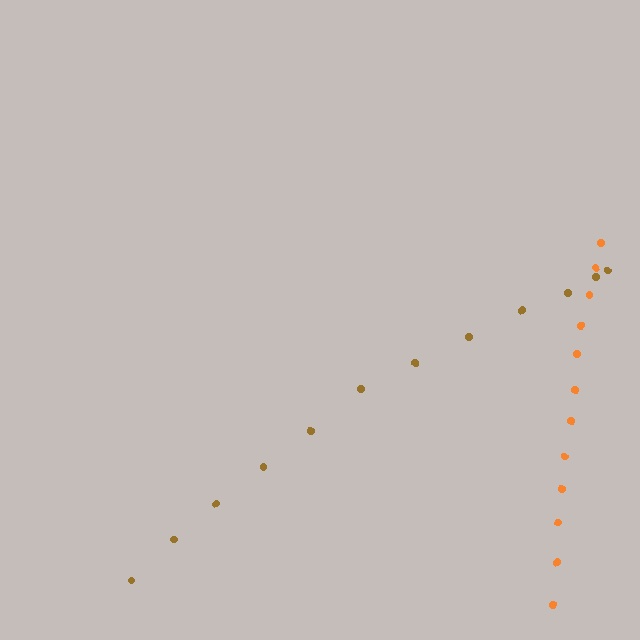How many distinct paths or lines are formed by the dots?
There are 2 distinct paths.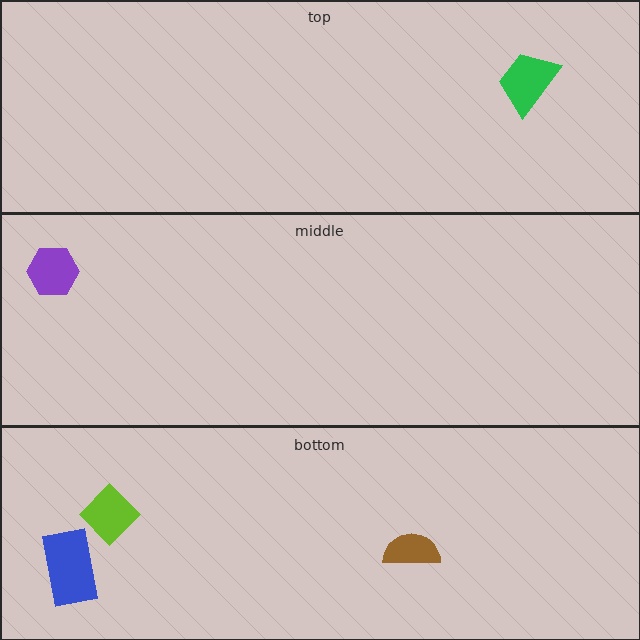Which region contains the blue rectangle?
The bottom region.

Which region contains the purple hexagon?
The middle region.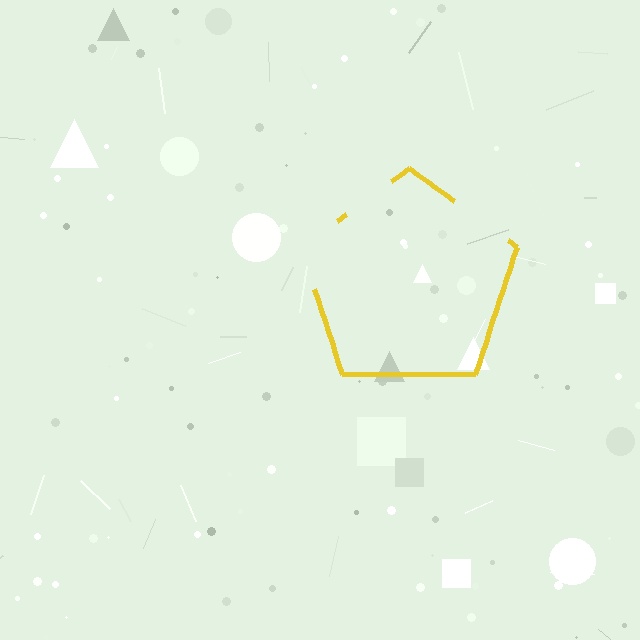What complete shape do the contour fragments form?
The contour fragments form a pentagon.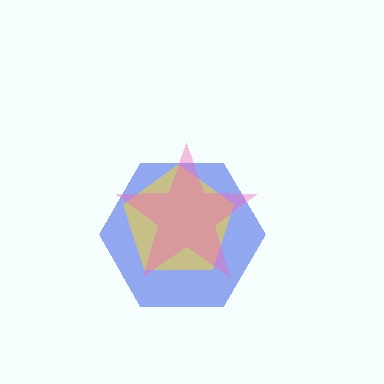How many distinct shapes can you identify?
There are 3 distinct shapes: a blue hexagon, a yellow pentagon, a pink star.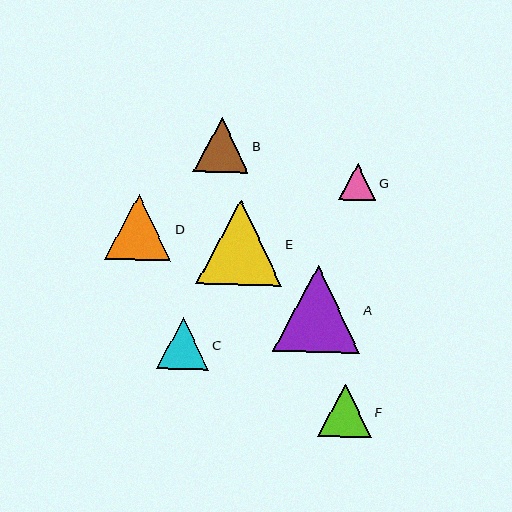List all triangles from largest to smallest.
From largest to smallest: A, E, D, B, F, C, G.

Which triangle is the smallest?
Triangle G is the smallest with a size of approximately 37 pixels.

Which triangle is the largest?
Triangle A is the largest with a size of approximately 87 pixels.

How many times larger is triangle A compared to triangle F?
Triangle A is approximately 1.6 times the size of triangle F.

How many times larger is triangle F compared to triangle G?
Triangle F is approximately 1.4 times the size of triangle G.